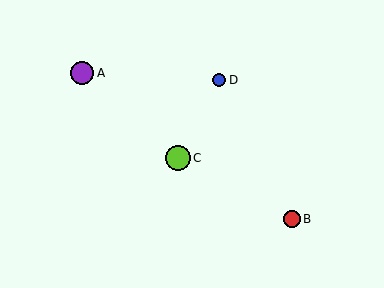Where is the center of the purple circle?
The center of the purple circle is at (82, 73).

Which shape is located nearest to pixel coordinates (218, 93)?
The blue circle (labeled D) at (219, 80) is nearest to that location.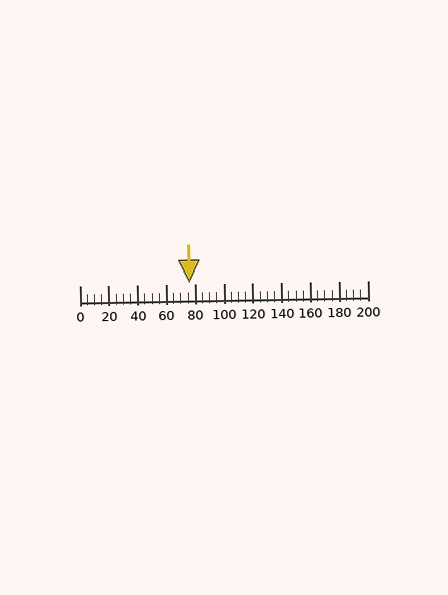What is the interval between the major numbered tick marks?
The major tick marks are spaced 20 units apart.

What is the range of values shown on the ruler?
The ruler shows values from 0 to 200.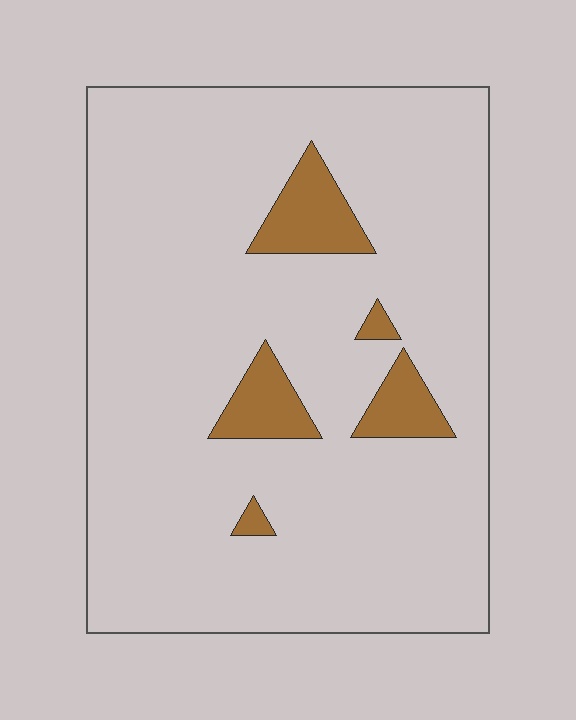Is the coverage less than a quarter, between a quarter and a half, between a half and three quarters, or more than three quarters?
Less than a quarter.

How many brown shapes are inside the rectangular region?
5.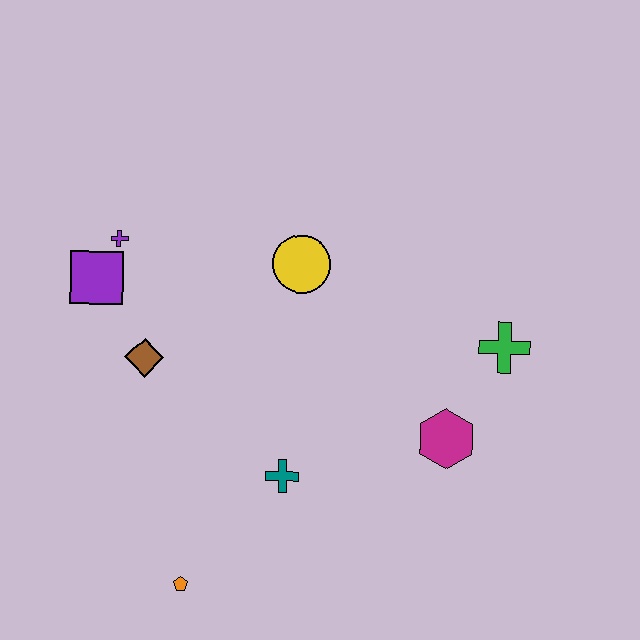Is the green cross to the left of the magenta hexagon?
No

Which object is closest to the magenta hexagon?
The green cross is closest to the magenta hexagon.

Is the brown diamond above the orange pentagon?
Yes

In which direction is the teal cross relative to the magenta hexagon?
The teal cross is to the left of the magenta hexagon.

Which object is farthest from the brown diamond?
The green cross is farthest from the brown diamond.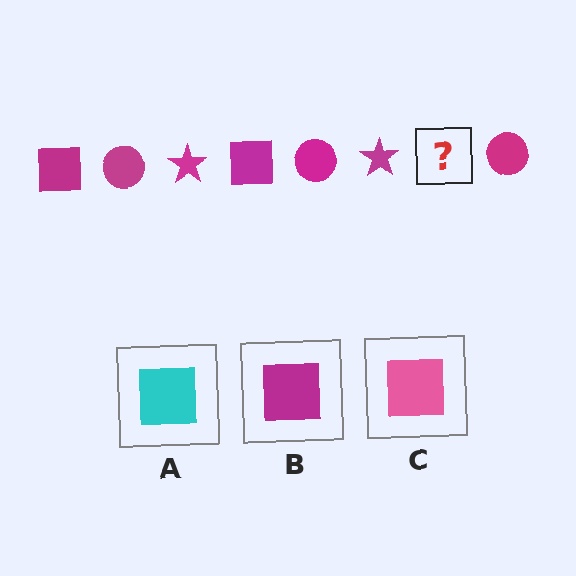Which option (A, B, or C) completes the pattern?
B.